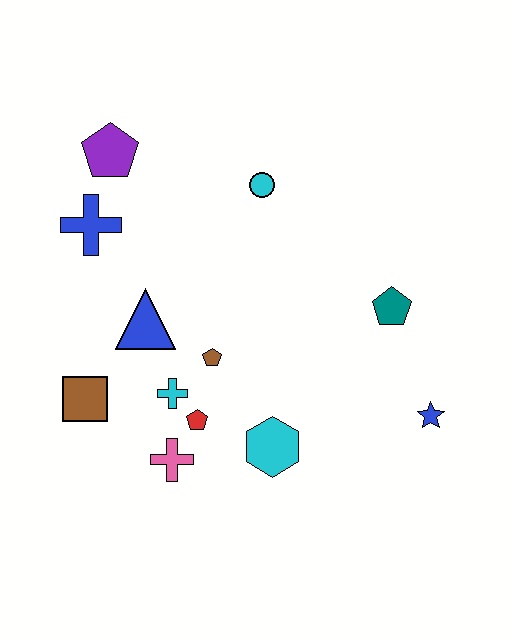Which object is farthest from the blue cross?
The blue star is farthest from the blue cross.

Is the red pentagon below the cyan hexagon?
No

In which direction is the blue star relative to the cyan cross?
The blue star is to the right of the cyan cross.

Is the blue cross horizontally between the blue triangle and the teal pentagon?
No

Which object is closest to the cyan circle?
The purple pentagon is closest to the cyan circle.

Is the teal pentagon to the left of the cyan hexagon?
No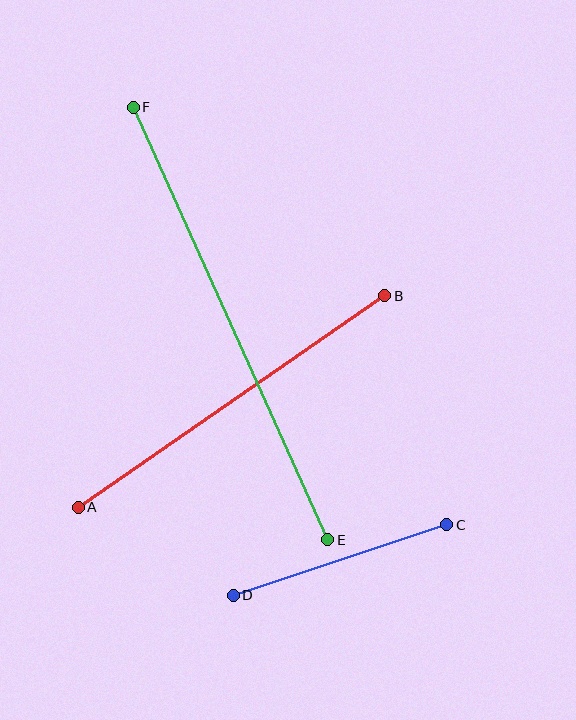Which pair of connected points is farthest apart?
Points E and F are farthest apart.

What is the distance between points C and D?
The distance is approximately 225 pixels.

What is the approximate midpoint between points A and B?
The midpoint is at approximately (231, 401) pixels.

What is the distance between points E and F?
The distance is approximately 474 pixels.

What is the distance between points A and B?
The distance is approximately 373 pixels.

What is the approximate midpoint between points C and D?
The midpoint is at approximately (340, 560) pixels.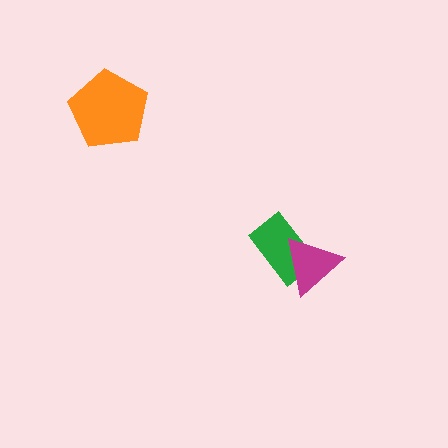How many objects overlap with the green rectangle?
1 object overlaps with the green rectangle.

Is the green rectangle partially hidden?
Yes, it is partially covered by another shape.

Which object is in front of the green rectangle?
The magenta triangle is in front of the green rectangle.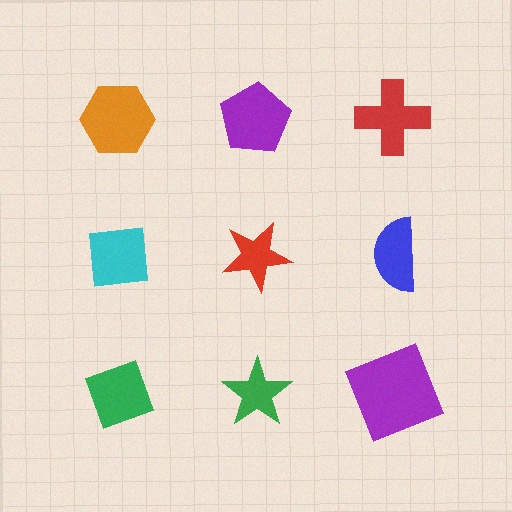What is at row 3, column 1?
A green diamond.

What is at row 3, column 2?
A green star.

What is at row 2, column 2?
A red star.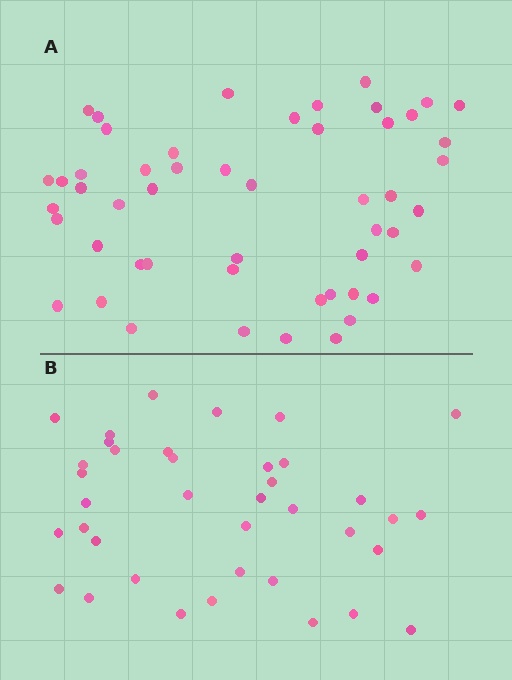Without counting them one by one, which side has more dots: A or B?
Region A (the top region) has more dots.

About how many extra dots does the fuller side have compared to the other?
Region A has approximately 15 more dots than region B.